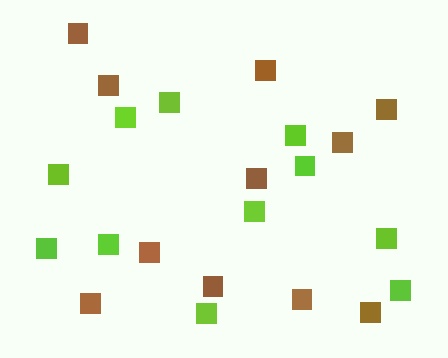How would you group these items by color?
There are 2 groups: one group of lime squares (11) and one group of brown squares (11).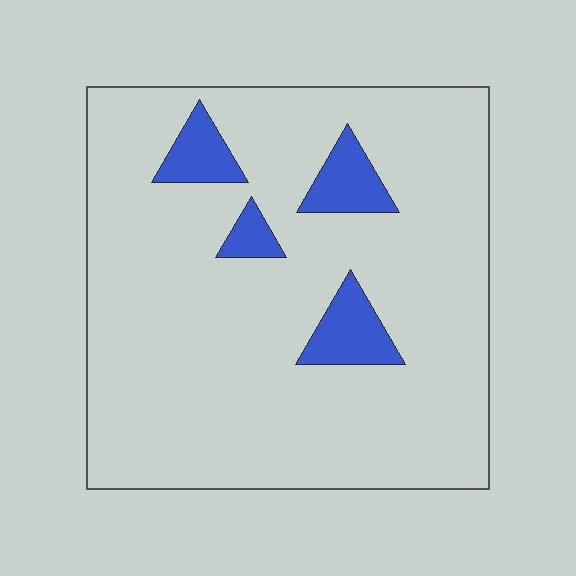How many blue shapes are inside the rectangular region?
4.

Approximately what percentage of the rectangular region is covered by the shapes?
Approximately 10%.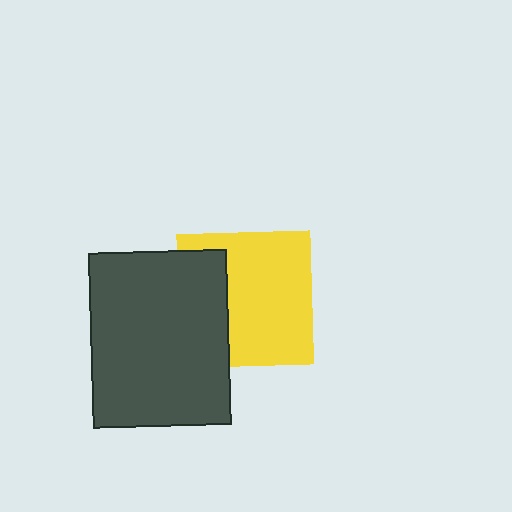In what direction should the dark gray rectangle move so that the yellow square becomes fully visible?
The dark gray rectangle should move left. That is the shortest direction to clear the overlap and leave the yellow square fully visible.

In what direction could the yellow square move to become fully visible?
The yellow square could move right. That would shift it out from behind the dark gray rectangle entirely.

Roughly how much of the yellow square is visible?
Most of it is visible (roughly 67%).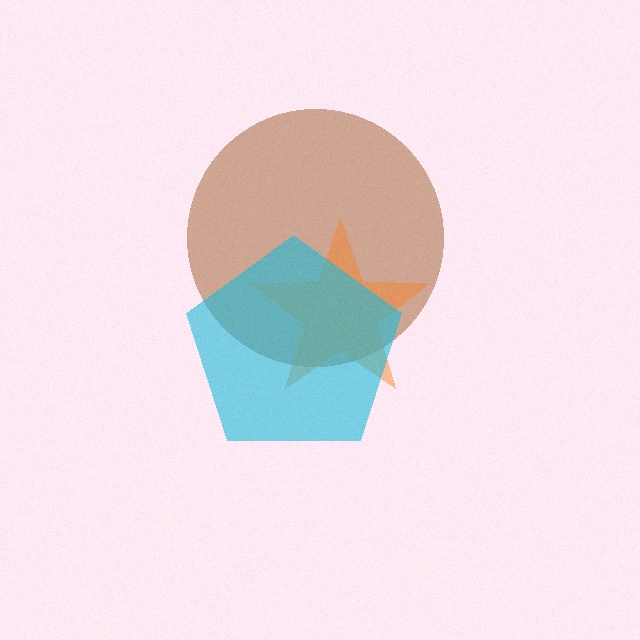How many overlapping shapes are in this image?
There are 3 overlapping shapes in the image.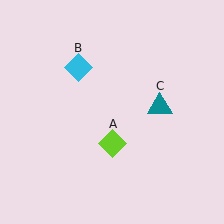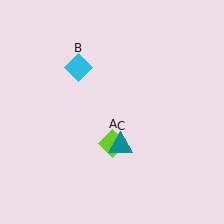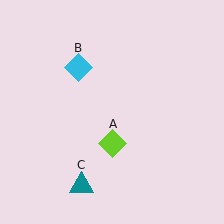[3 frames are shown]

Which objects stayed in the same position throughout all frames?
Lime diamond (object A) and cyan diamond (object B) remained stationary.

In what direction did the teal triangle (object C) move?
The teal triangle (object C) moved down and to the left.